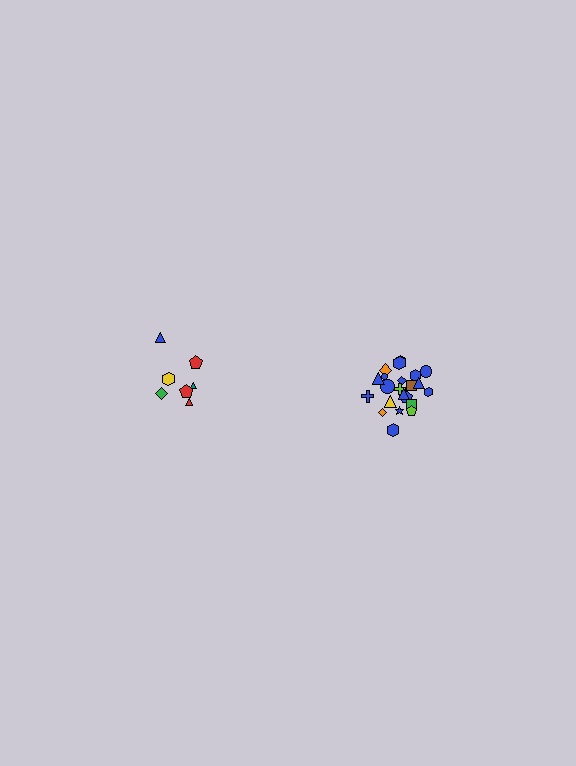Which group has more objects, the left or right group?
The right group.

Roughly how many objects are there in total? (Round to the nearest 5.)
Roughly 30 objects in total.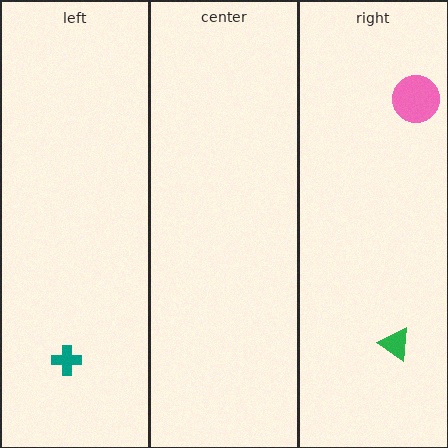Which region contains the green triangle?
The right region.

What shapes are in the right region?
The pink circle, the green triangle.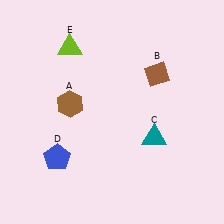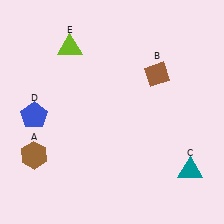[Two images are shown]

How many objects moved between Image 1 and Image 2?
3 objects moved between the two images.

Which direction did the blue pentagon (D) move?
The blue pentagon (D) moved up.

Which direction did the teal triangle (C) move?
The teal triangle (C) moved right.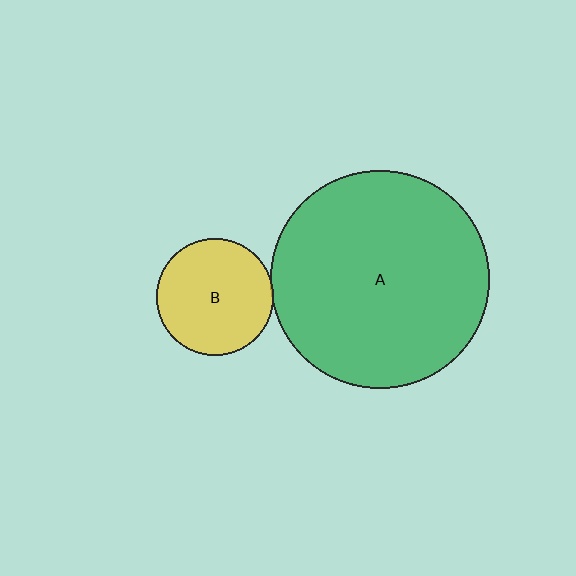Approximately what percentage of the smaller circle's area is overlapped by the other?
Approximately 5%.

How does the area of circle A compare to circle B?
Approximately 3.5 times.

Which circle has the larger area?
Circle A (green).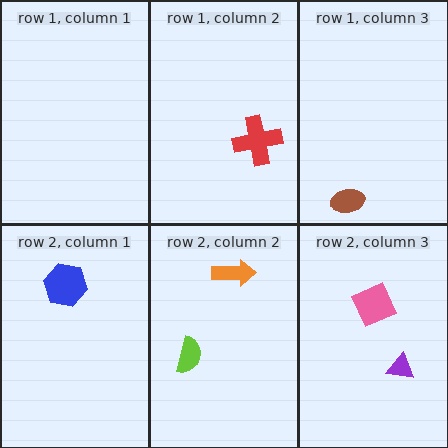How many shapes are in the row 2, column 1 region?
1.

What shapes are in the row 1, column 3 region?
The brown ellipse.